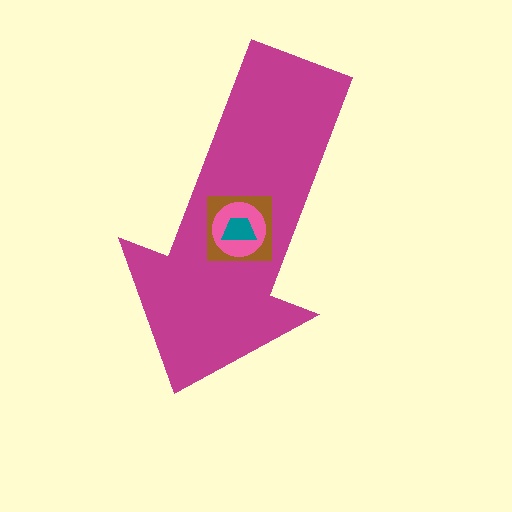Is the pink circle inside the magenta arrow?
Yes.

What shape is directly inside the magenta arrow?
The brown square.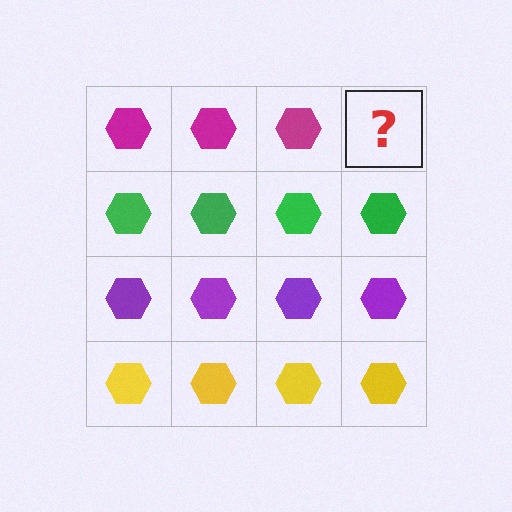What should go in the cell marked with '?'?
The missing cell should contain a magenta hexagon.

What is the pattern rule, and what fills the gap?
The rule is that each row has a consistent color. The gap should be filled with a magenta hexagon.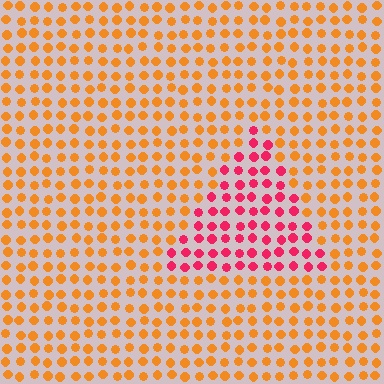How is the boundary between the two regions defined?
The boundary is defined purely by a slight shift in hue (about 50 degrees). Spacing, size, and orientation are identical on both sides.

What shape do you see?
I see a triangle.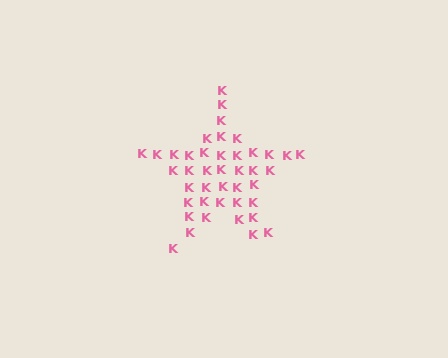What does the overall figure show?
The overall figure shows a star.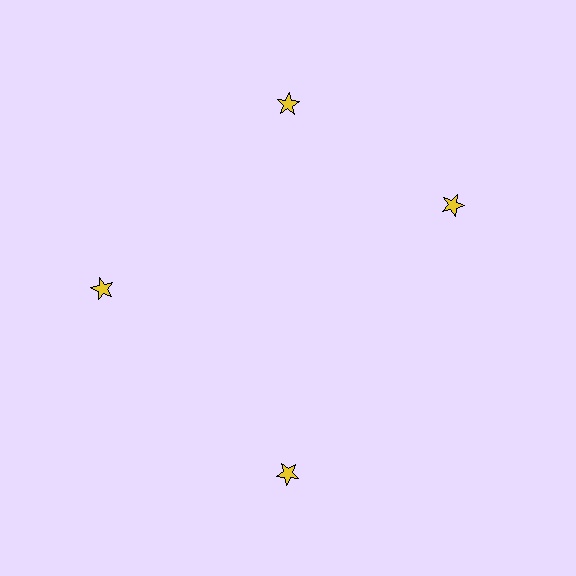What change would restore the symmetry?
The symmetry would be restored by rotating it back into even spacing with its neighbors so that all 4 stars sit at equal angles and equal distance from the center.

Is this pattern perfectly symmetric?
No. The 4 yellow stars are arranged in a ring, but one element near the 3 o'clock position is rotated out of alignment along the ring, breaking the 4-fold rotational symmetry.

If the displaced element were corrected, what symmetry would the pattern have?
It would have 4-fold rotational symmetry — the pattern would map onto itself every 90 degrees.